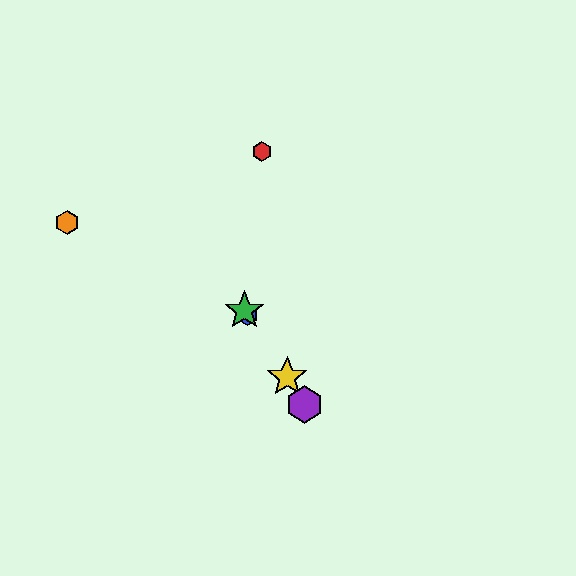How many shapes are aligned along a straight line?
4 shapes (the blue hexagon, the green star, the yellow star, the purple hexagon) are aligned along a straight line.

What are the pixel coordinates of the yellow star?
The yellow star is at (287, 377).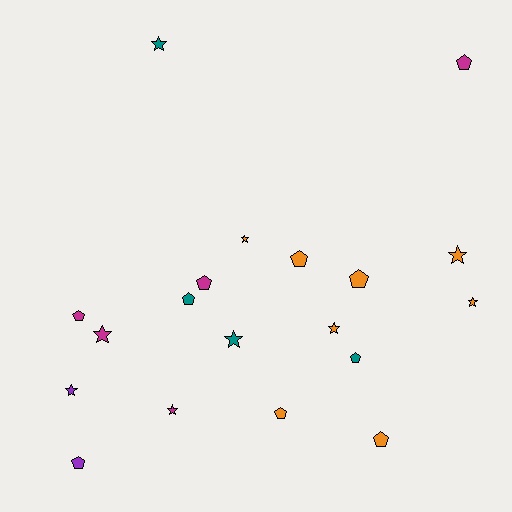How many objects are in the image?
There are 19 objects.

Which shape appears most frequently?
Pentagon, with 10 objects.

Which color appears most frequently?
Orange, with 8 objects.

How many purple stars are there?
There is 1 purple star.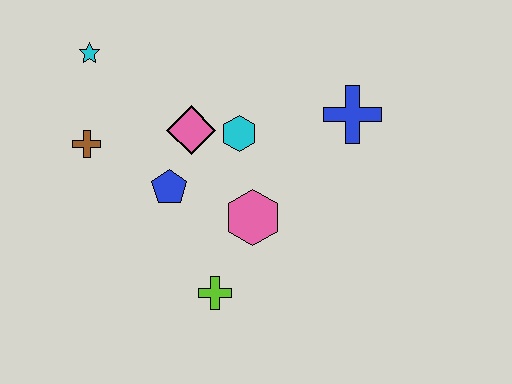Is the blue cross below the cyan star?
Yes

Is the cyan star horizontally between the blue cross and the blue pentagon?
No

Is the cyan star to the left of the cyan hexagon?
Yes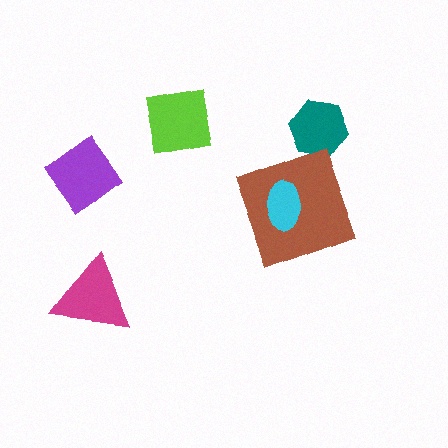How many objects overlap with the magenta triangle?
0 objects overlap with the magenta triangle.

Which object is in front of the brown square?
The cyan ellipse is in front of the brown square.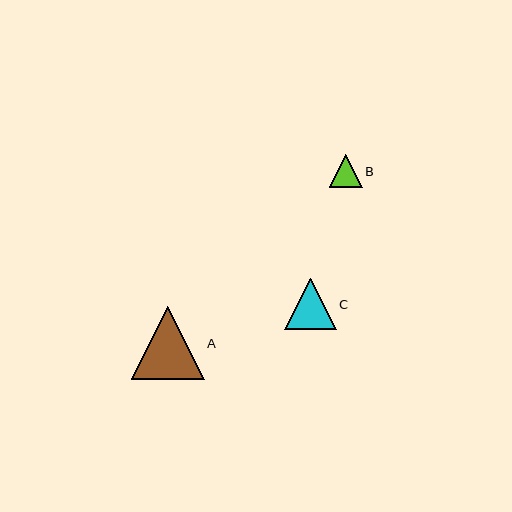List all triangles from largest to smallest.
From largest to smallest: A, C, B.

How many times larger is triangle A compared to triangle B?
Triangle A is approximately 2.2 times the size of triangle B.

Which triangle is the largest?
Triangle A is the largest with a size of approximately 73 pixels.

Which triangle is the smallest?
Triangle B is the smallest with a size of approximately 33 pixels.